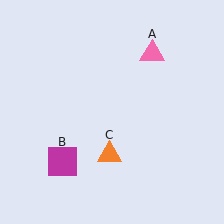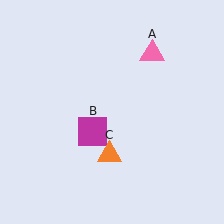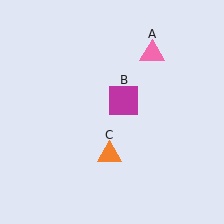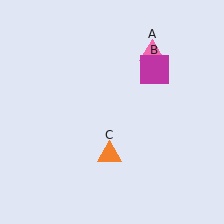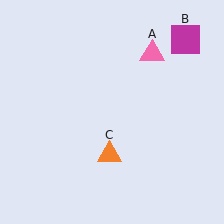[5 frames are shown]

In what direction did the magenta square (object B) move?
The magenta square (object B) moved up and to the right.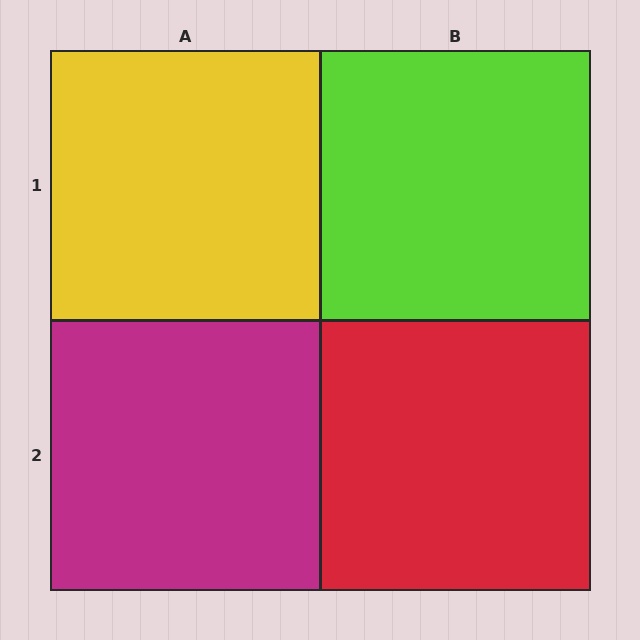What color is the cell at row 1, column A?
Yellow.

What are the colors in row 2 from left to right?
Magenta, red.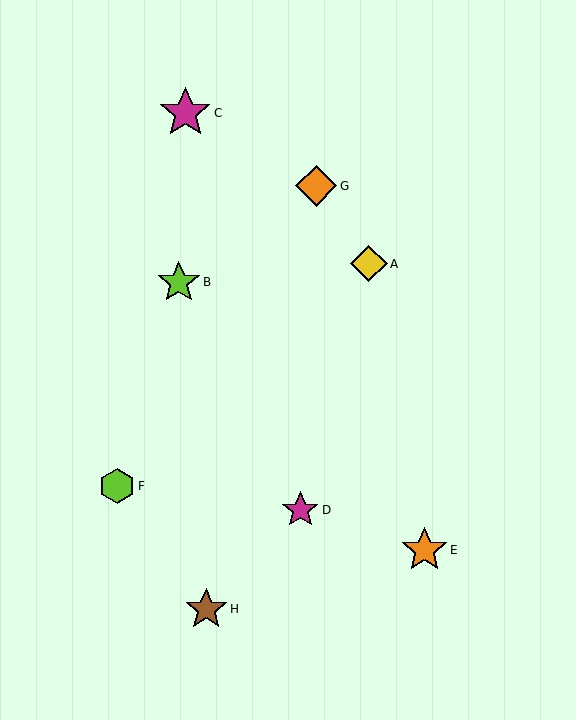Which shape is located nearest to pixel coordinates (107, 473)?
The lime hexagon (labeled F) at (117, 486) is nearest to that location.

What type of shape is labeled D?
Shape D is a magenta star.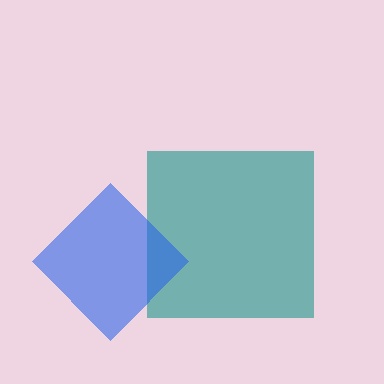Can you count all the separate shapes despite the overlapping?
Yes, there are 2 separate shapes.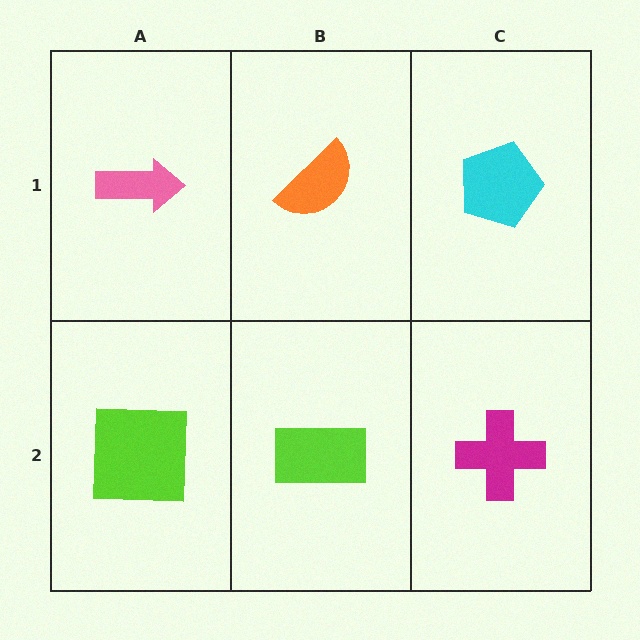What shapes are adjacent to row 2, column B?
An orange semicircle (row 1, column B), a lime square (row 2, column A), a magenta cross (row 2, column C).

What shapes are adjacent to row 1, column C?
A magenta cross (row 2, column C), an orange semicircle (row 1, column B).